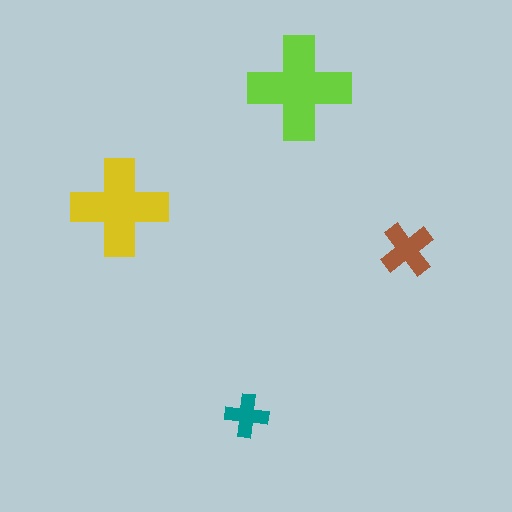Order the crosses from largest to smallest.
the lime one, the yellow one, the brown one, the teal one.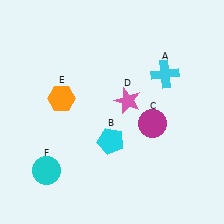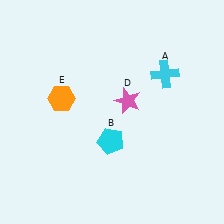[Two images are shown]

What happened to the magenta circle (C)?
The magenta circle (C) was removed in Image 2. It was in the bottom-right area of Image 1.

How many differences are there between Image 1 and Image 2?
There are 2 differences between the two images.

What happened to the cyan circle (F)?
The cyan circle (F) was removed in Image 2. It was in the bottom-left area of Image 1.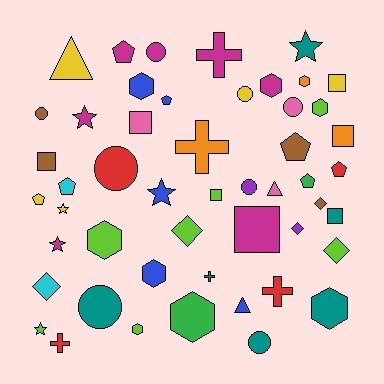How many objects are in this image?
There are 50 objects.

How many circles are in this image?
There are 8 circles.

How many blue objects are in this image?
There are 5 blue objects.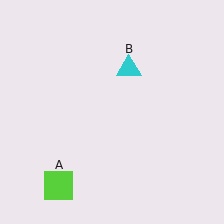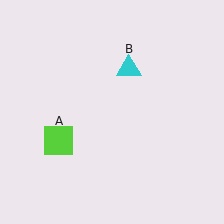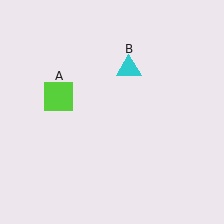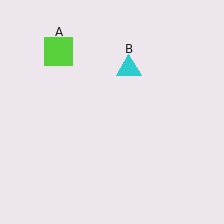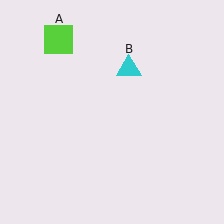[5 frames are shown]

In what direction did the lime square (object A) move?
The lime square (object A) moved up.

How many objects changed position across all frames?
1 object changed position: lime square (object A).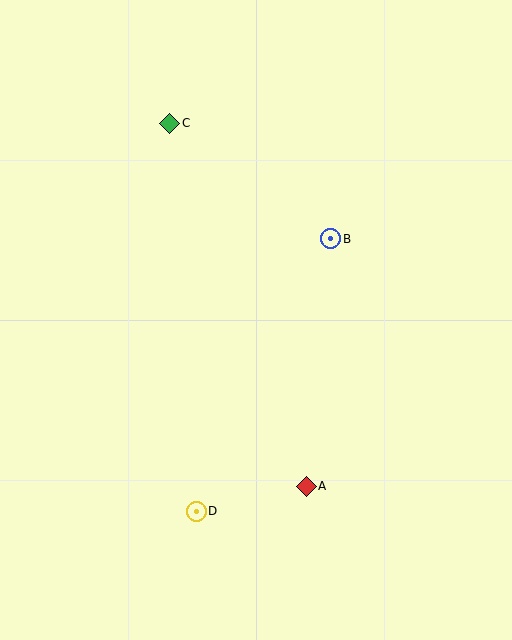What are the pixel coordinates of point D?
Point D is at (196, 511).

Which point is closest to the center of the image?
Point B at (331, 239) is closest to the center.